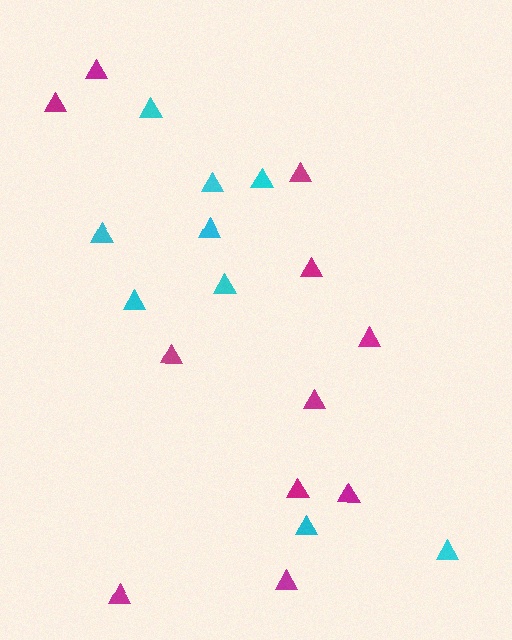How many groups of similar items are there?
There are 2 groups: one group of magenta triangles (11) and one group of cyan triangles (9).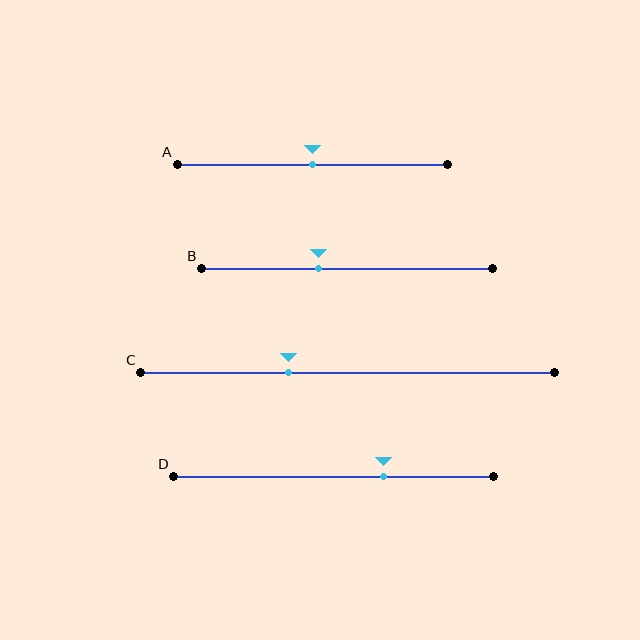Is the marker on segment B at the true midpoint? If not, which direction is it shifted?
No, the marker on segment B is shifted to the left by about 10% of the segment length.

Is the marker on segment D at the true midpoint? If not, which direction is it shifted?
No, the marker on segment D is shifted to the right by about 16% of the segment length.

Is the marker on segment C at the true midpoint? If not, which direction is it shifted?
No, the marker on segment C is shifted to the left by about 14% of the segment length.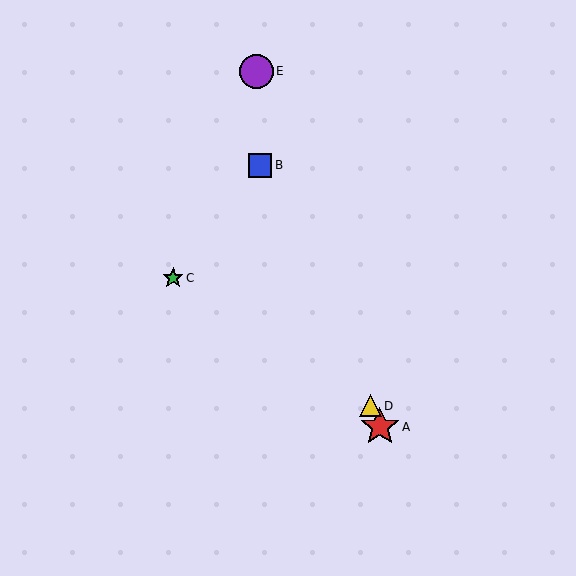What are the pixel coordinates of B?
Object B is at (260, 165).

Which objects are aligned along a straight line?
Objects A, B, D are aligned along a straight line.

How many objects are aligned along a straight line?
3 objects (A, B, D) are aligned along a straight line.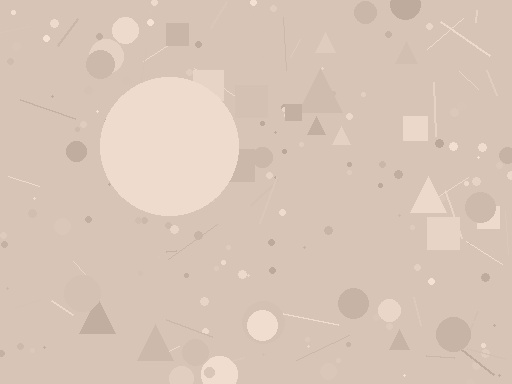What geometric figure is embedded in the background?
A circle is embedded in the background.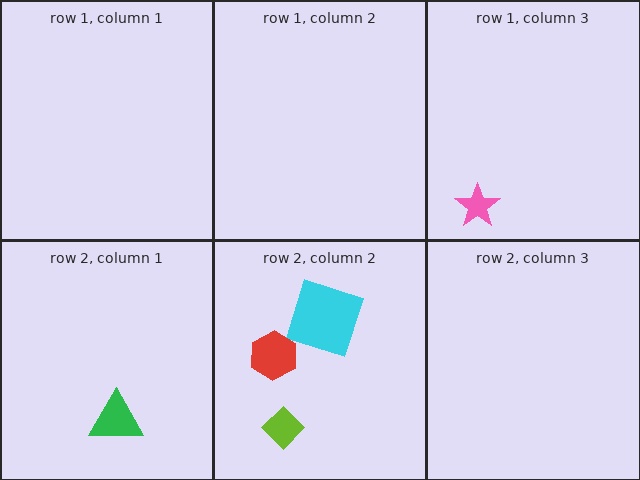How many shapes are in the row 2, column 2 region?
3.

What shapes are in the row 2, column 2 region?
The lime diamond, the cyan square, the red hexagon.